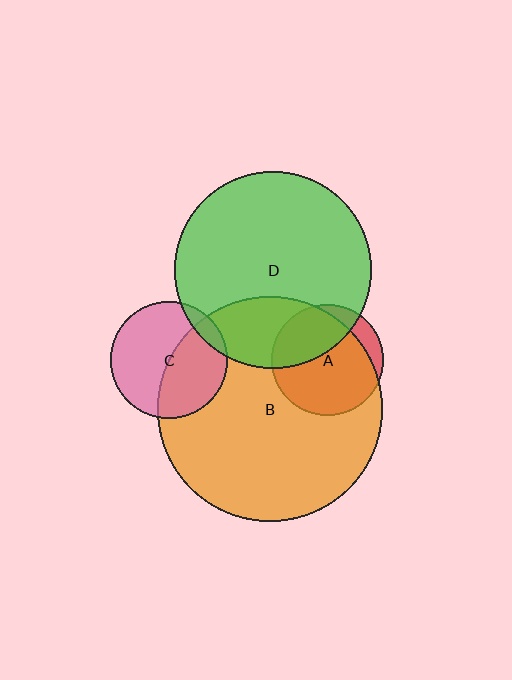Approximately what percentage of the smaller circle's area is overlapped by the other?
Approximately 10%.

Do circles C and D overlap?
Yes.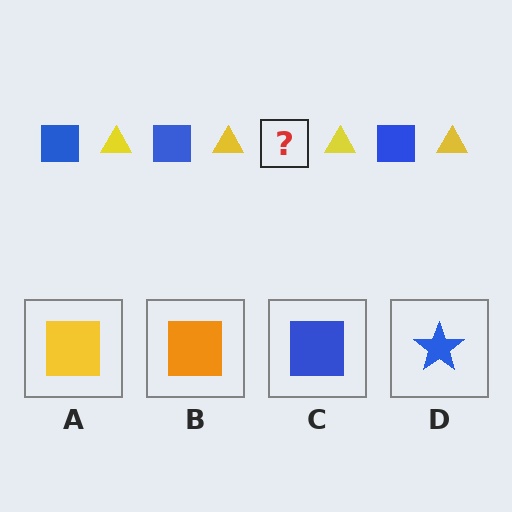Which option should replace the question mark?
Option C.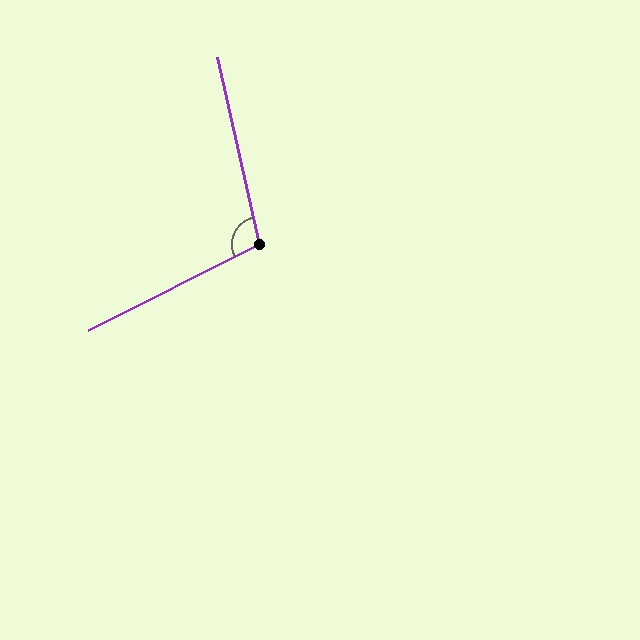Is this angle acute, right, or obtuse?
It is obtuse.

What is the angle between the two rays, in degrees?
Approximately 104 degrees.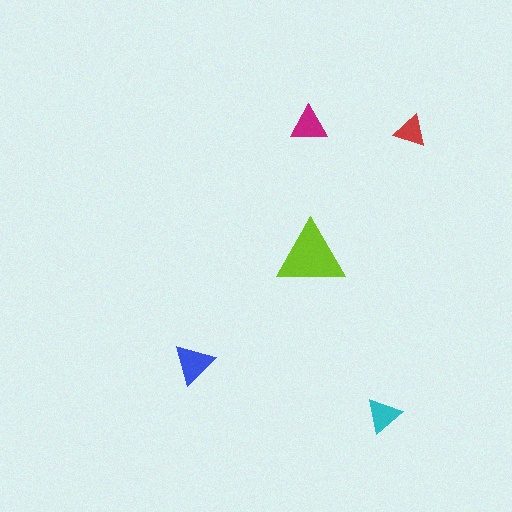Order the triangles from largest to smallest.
the lime one, the blue one, the magenta one, the cyan one, the red one.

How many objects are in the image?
There are 5 objects in the image.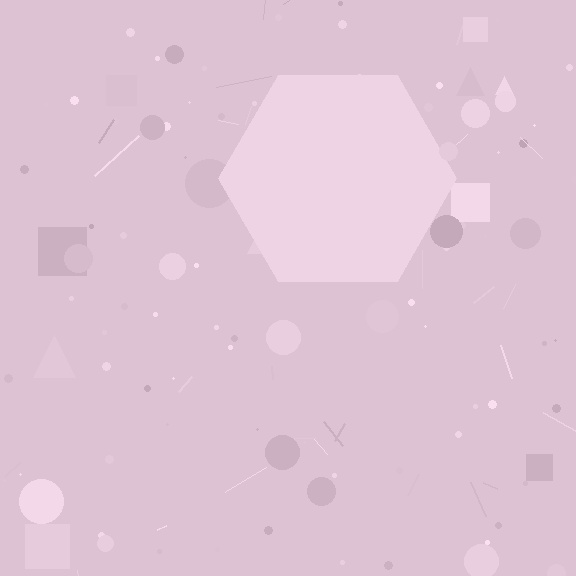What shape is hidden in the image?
A hexagon is hidden in the image.